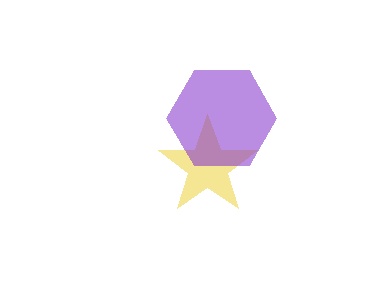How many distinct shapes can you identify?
There are 2 distinct shapes: a yellow star, a purple hexagon.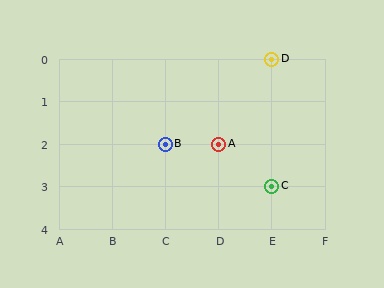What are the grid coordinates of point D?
Point D is at grid coordinates (E, 0).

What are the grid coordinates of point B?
Point B is at grid coordinates (C, 2).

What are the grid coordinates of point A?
Point A is at grid coordinates (D, 2).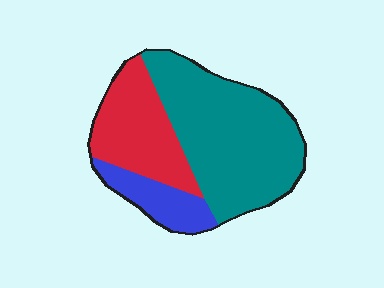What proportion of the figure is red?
Red takes up between a quarter and a half of the figure.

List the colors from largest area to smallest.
From largest to smallest: teal, red, blue.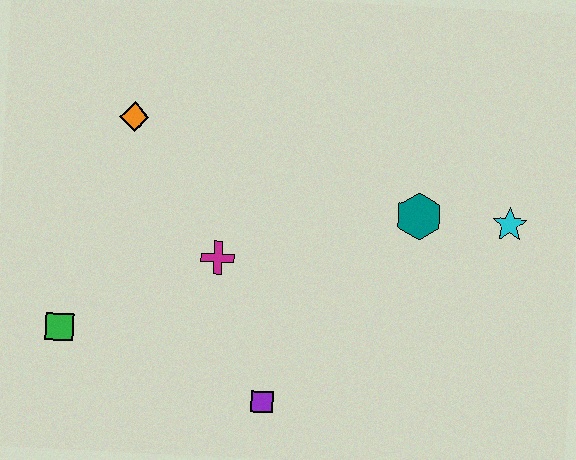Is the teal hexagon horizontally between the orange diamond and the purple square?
No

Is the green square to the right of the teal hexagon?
No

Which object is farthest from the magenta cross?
The cyan star is farthest from the magenta cross.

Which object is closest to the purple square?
The magenta cross is closest to the purple square.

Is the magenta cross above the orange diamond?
No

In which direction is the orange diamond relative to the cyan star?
The orange diamond is to the left of the cyan star.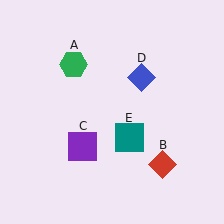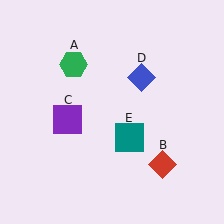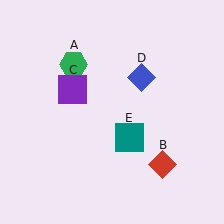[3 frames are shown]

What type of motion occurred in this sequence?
The purple square (object C) rotated clockwise around the center of the scene.